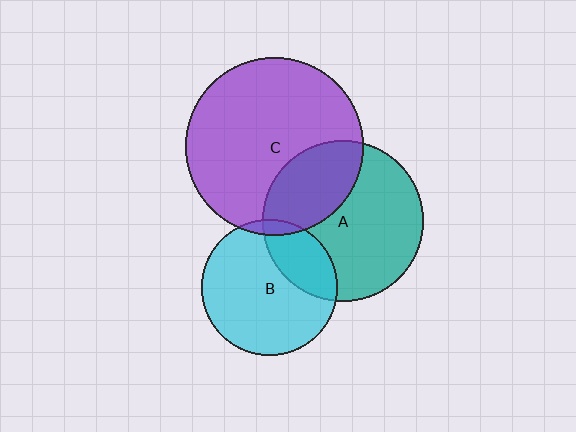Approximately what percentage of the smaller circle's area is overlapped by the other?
Approximately 30%.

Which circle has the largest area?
Circle C (purple).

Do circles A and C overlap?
Yes.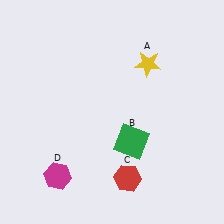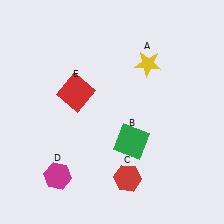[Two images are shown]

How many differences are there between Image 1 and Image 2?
There is 1 difference between the two images.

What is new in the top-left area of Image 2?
A red square (E) was added in the top-left area of Image 2.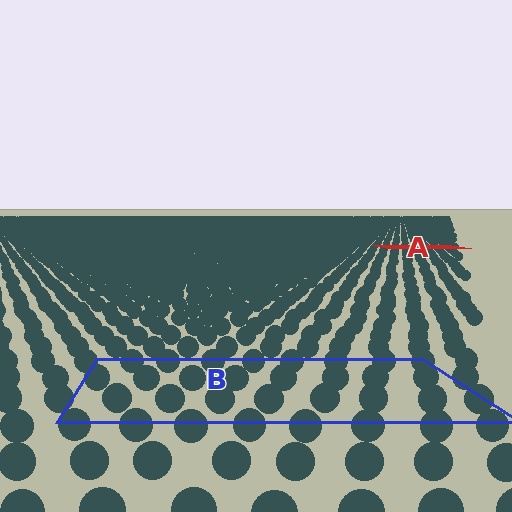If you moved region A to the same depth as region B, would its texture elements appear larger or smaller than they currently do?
They would appear larger. At a closer depth, the same texture elements are projected at a bigger on-screen size.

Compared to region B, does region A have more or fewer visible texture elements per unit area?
Region A has more texture elements per unit area — they are packed more densely because it is farther away.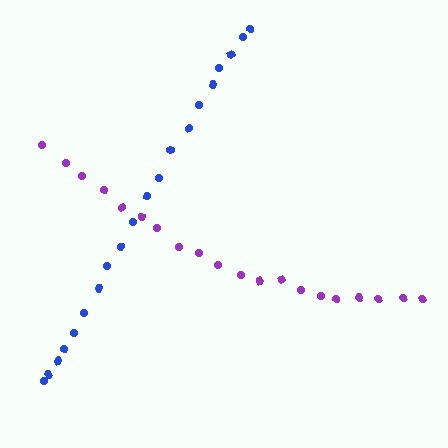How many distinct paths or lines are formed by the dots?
There are 2 distinct paths.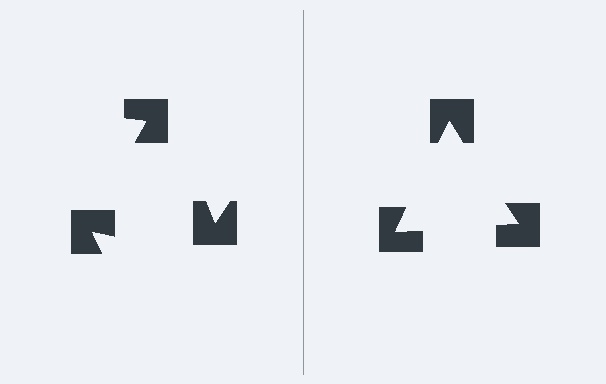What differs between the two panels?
The notched squares are positioned identically on both sides; only the wedge orientations differ. On the right they align to a triangle; on the left they are misaligned.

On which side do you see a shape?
An illusory triangle appears on the right side. On the left side the wedge cuts are rotated, so no coherent shape forms.